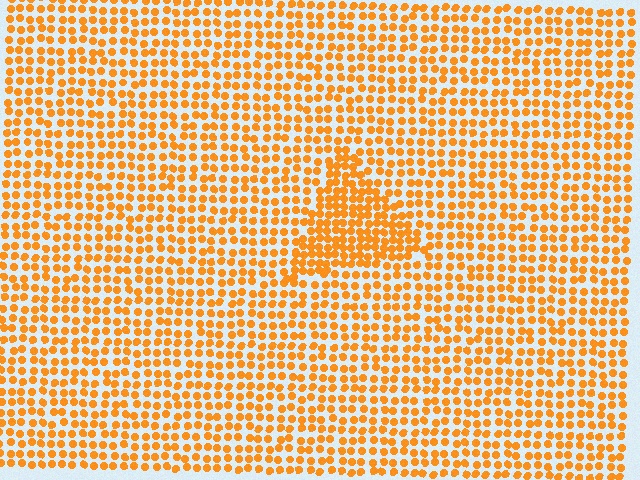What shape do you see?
I see a triangle.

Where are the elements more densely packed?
The elements are more densely packed inside the triangle boundary.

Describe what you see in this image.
The image contains small orange elements arranged at two different densities. A triangle-shaped region is visible where the elements are more densely packed than the surrounding area.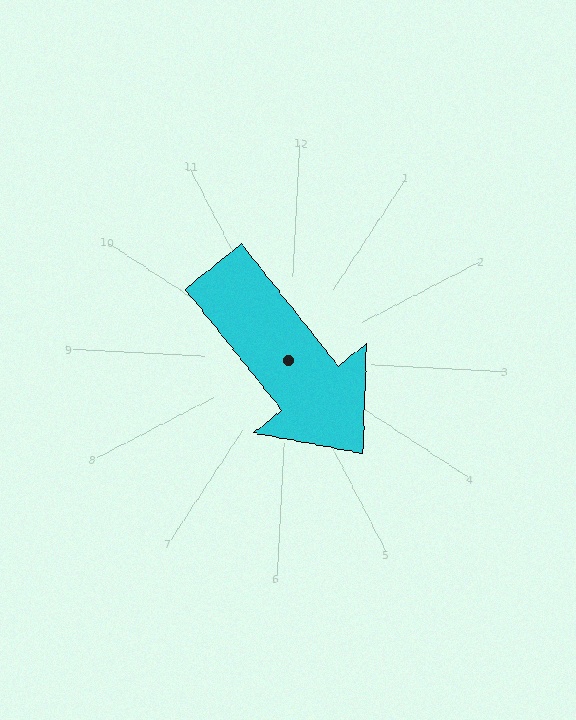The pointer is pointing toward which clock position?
Roughly 5 o'clock.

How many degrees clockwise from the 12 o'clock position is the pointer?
Approximately 139 degrees.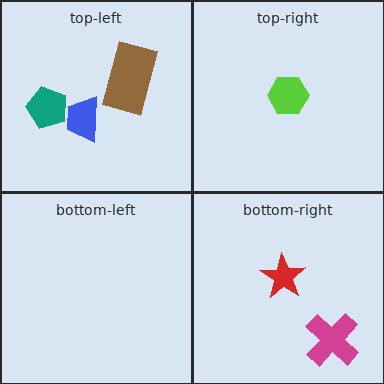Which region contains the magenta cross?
The bottom-right region.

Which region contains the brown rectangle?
The top-left region.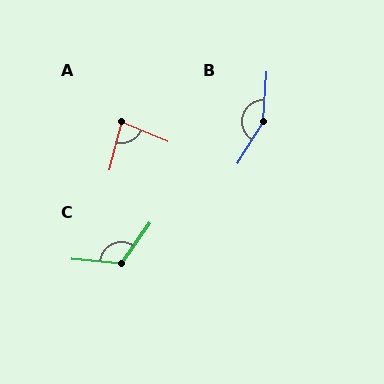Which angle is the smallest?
A, at approximately 82 degrees.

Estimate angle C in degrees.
Approximately 119 degrees.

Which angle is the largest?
B, at approximately 152 degrees.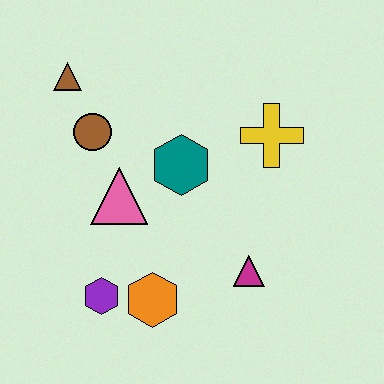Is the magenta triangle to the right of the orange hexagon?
Yes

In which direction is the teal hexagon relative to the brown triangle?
The teal hexagon is to the right of the brown triangle.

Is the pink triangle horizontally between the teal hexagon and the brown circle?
Yes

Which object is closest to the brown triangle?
The brown circle is closest to the brown triangle.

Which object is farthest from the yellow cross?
The purple hexagon is farthest from the yellow cross.